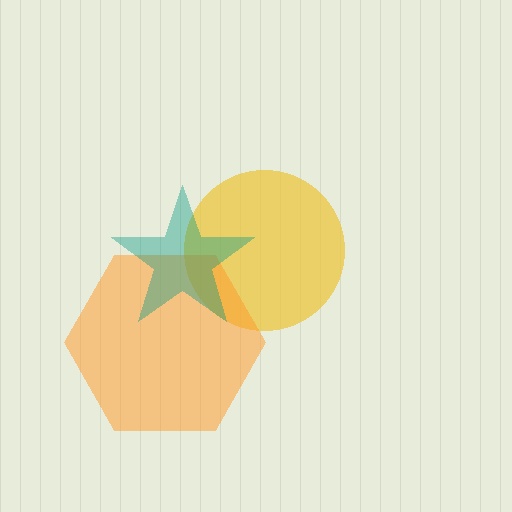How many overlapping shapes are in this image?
There are 3 overlapping shapes in the image.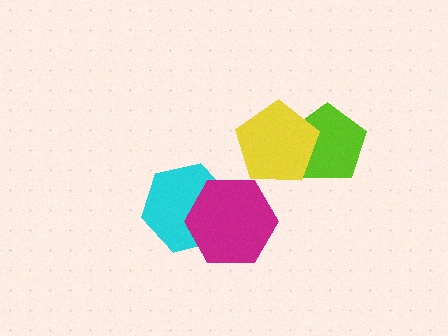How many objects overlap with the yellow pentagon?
1 object overlaps with the yellow pentagon.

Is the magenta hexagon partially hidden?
No, no other shape covers it.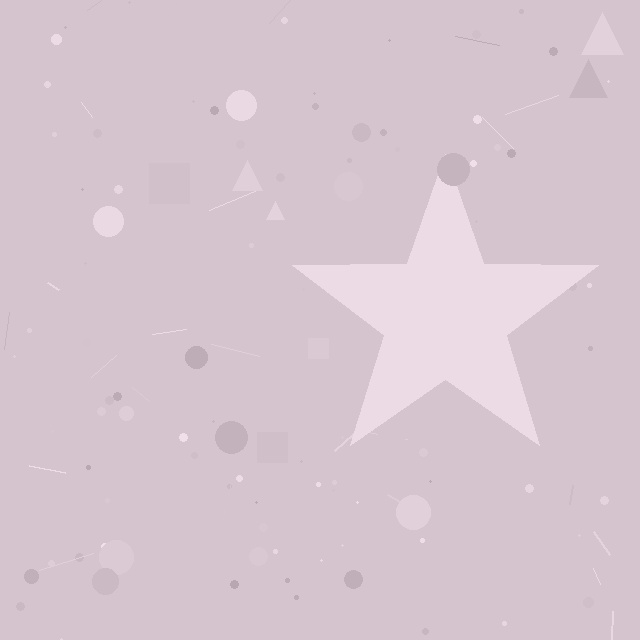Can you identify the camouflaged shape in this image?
The camouflaged shape is a star.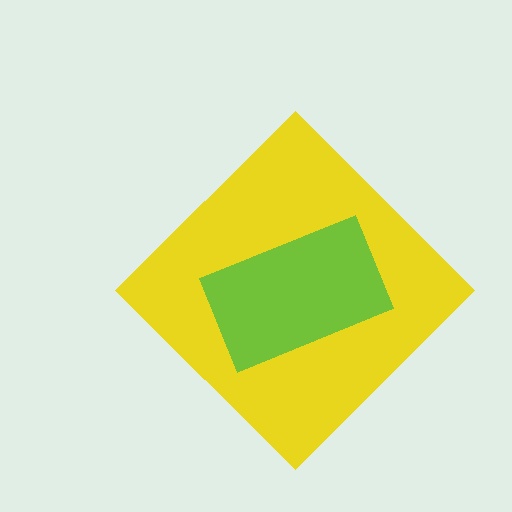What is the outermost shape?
The yellow diamond.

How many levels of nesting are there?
2.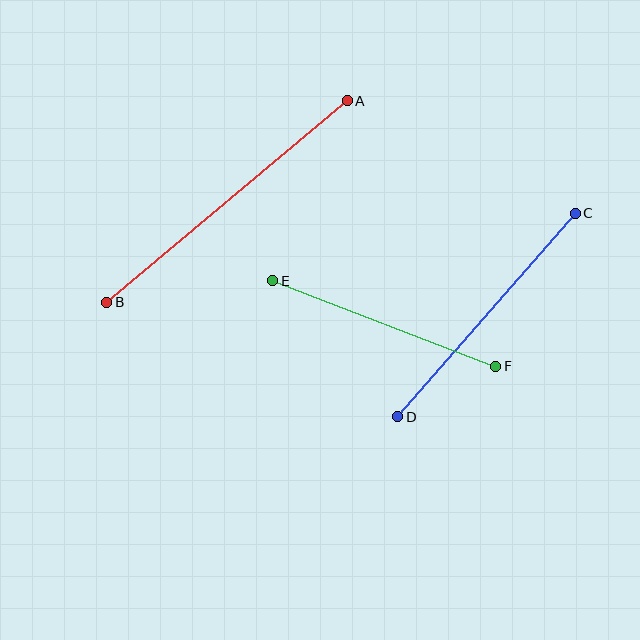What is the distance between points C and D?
The distance is approximately 270 pixels.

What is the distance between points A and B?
The distance is approximately 314 pixels.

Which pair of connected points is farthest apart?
Points A and B are farthest apart.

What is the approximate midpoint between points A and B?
The midpoint is at approximately (227, 202) pixels.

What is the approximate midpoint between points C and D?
The midpoint is at approximately (486, 315) pixels.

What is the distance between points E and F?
The distance is approximately 239 pixels.